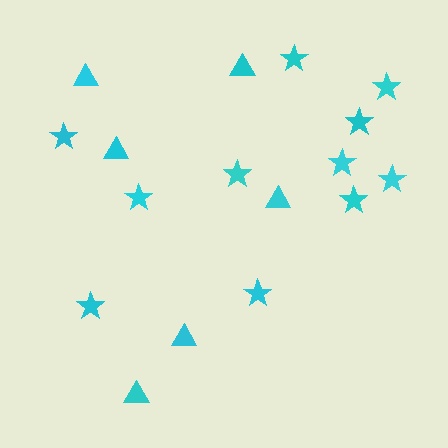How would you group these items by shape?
There are 2 groups: one group of stars (11) and one group of triangles (6).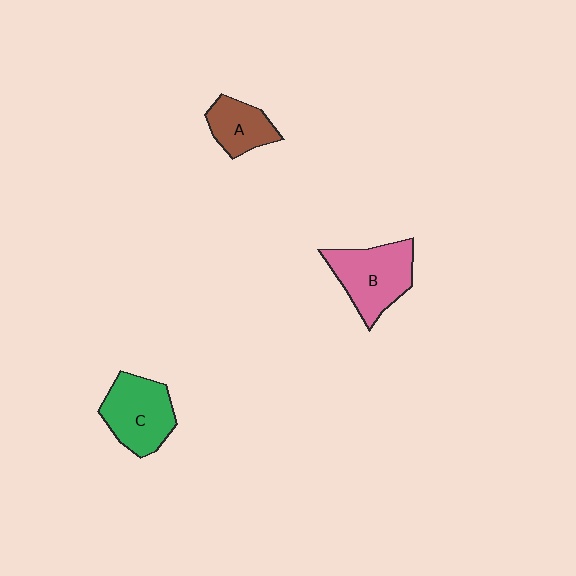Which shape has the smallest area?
Shape A (brown).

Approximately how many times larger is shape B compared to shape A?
Approximately 1.6 times.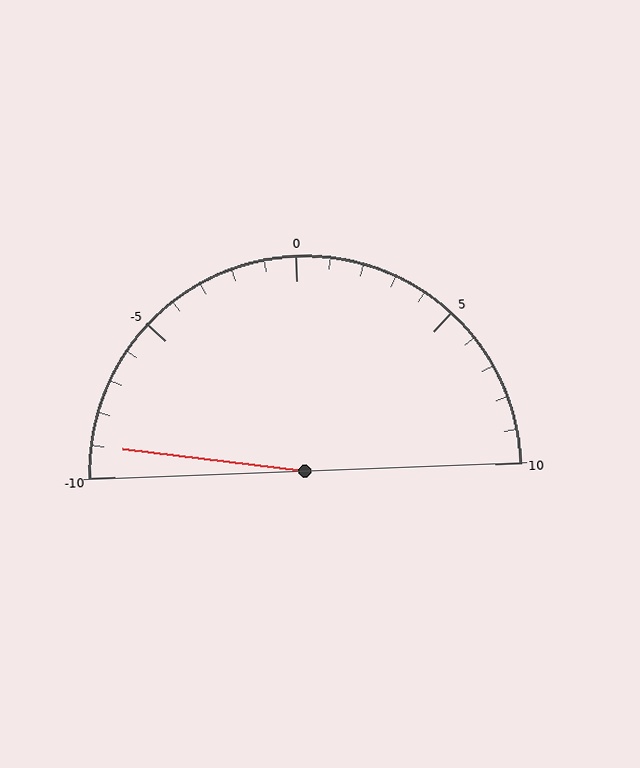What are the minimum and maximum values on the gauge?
The gauge ranges from -10 to 10.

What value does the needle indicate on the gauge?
The needle indicates approximately -9.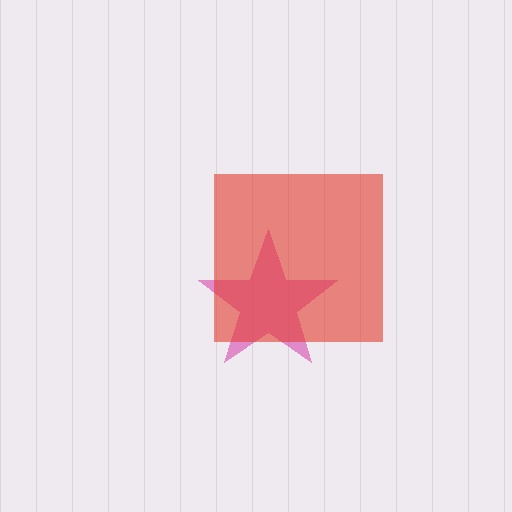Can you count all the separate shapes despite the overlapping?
Yes, there are 2 separate shapes.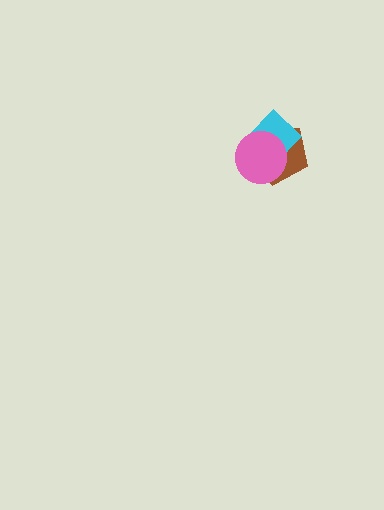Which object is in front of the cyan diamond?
The pink circle is in front of the cyan diamond.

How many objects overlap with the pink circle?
2 objects overlap with the pink circle.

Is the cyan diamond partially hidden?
Yes, it is partially covered by another shape.